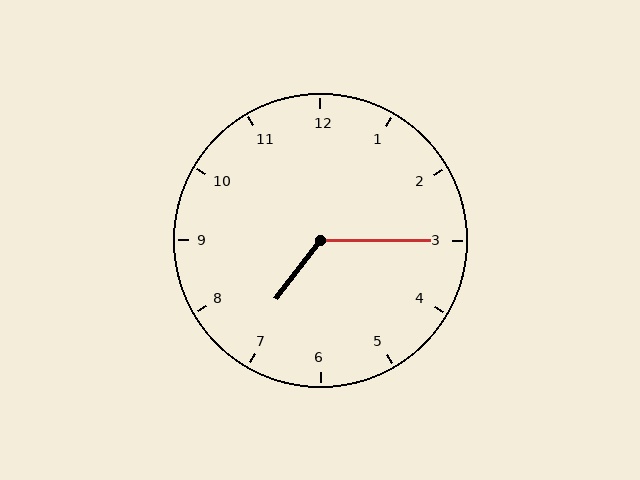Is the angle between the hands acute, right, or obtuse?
It is obtuse.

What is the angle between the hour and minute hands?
Approximately 128 degrees.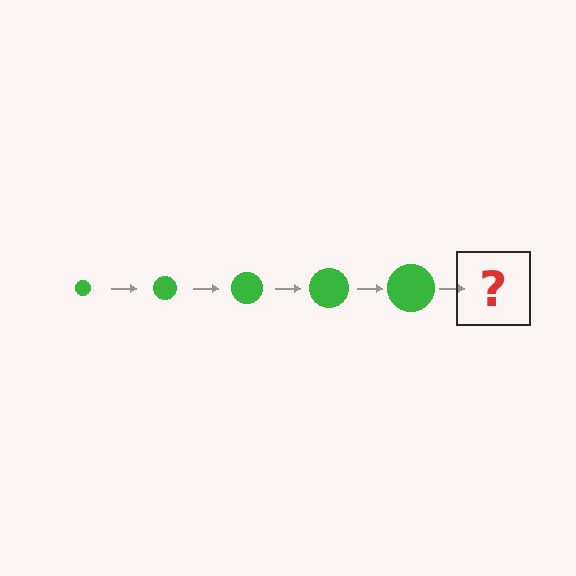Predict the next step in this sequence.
The next step is a green circle, larger than the previous one.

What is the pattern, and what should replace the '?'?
The pattern is that the circle gets progressively larger each step. The '?' should be a green circle, larger than the previous one.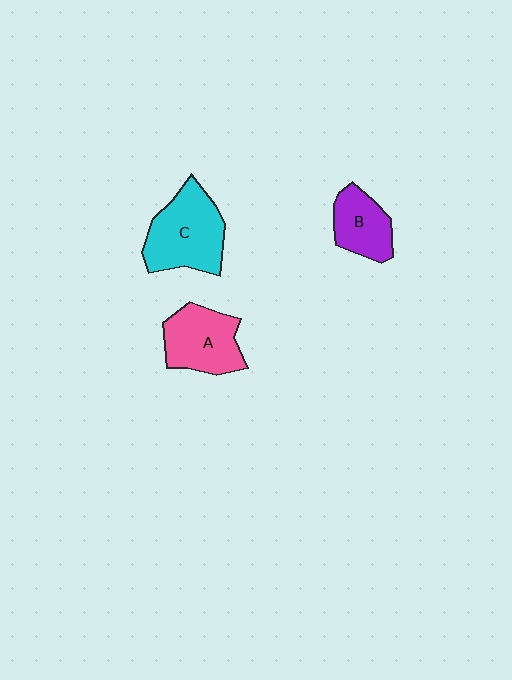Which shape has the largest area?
Shape C (cyan).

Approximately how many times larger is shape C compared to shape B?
Approximately 1.6 times.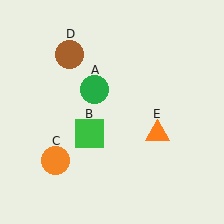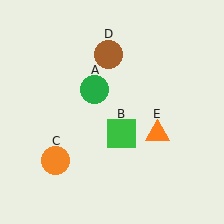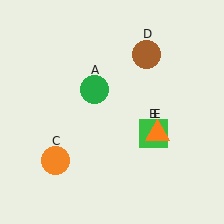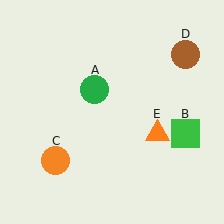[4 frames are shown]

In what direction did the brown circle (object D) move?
The brown circle (object D) moved right.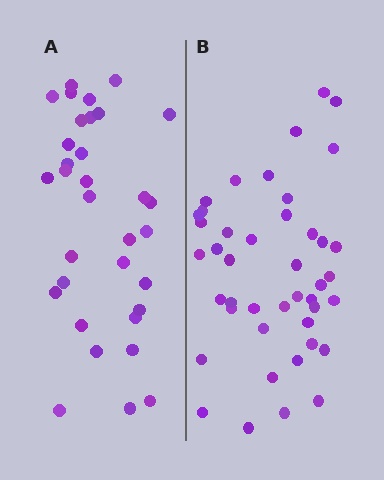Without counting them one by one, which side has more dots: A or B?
Region B (the right region) has more dots.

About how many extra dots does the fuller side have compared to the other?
Region B has roughly 10 or so more dots than region A.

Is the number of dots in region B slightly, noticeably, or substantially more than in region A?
Region B has noticeably more, but not dramatically so. The ratio is roughly 1.3 to 1.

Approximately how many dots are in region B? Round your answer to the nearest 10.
About 40 dots. (The exact count is 43, which rounds to 40.)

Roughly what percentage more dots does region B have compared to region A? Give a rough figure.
About 30% more.